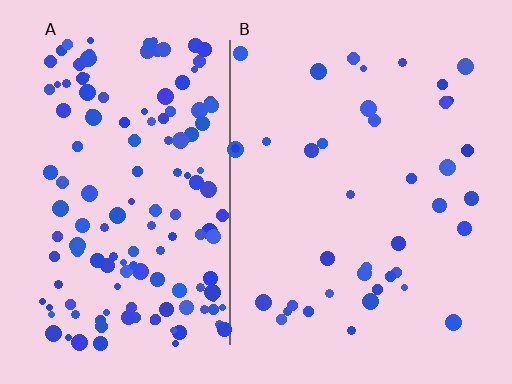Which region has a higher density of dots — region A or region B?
A (the left).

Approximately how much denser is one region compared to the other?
Approximately 3.7× — region A over region B.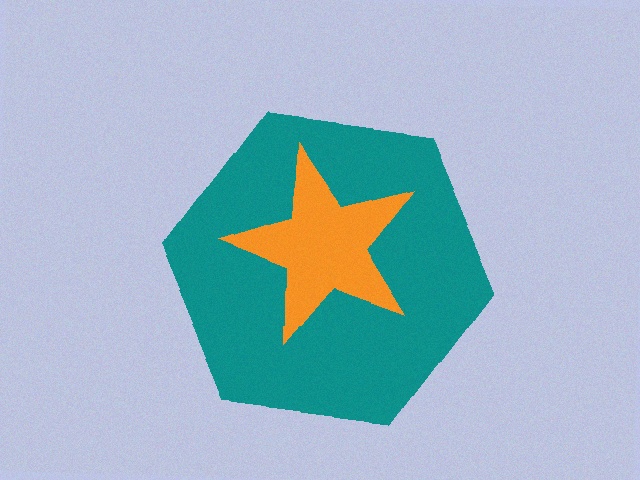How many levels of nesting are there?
2.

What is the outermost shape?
The teal hexagon.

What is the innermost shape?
The orange star.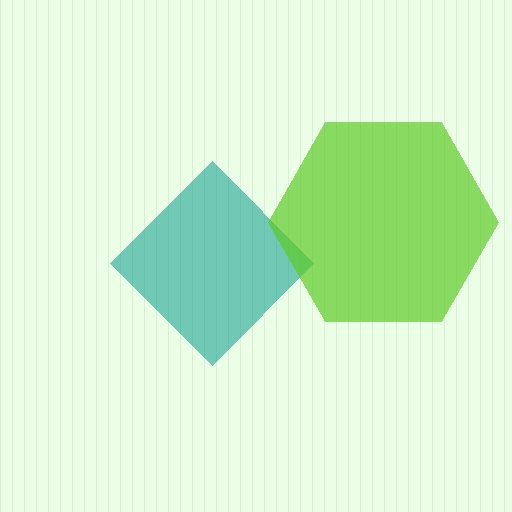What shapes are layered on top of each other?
The layered shapes are: a teal diamond, a lime hexagon.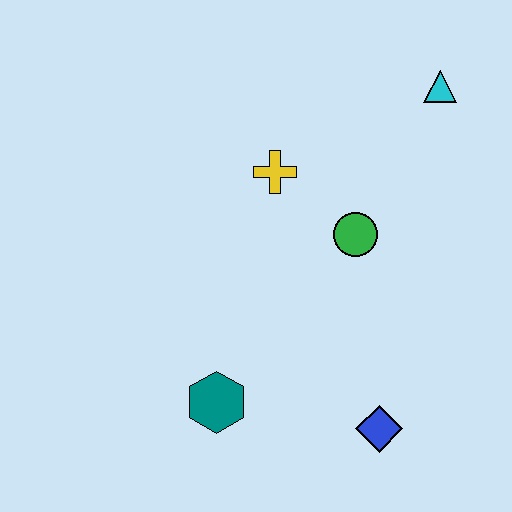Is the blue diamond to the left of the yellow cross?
No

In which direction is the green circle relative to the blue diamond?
The green circle is above the blue diamond.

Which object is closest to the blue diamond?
The teal hexagon is closest to the blue diamond.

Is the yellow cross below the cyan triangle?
Yes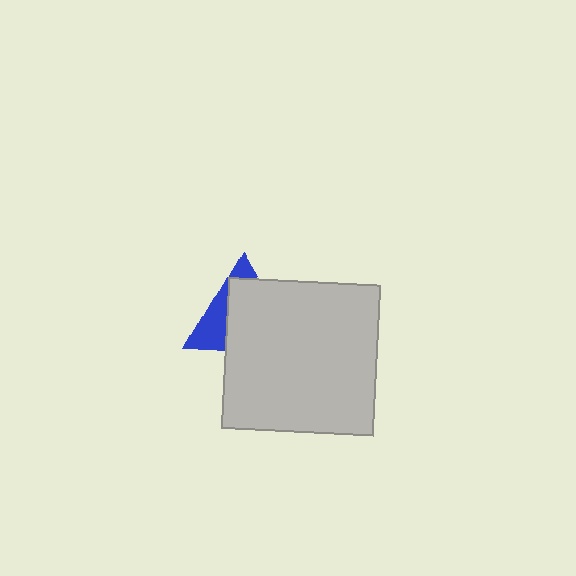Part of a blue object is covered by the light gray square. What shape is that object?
It is a triangle.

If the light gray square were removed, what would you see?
You would see the complete blue triangle.